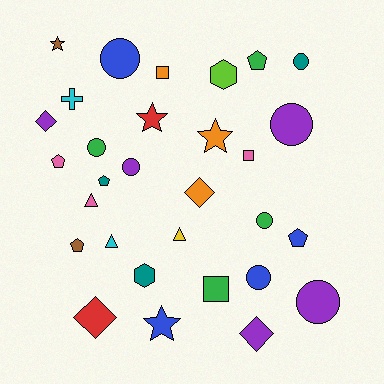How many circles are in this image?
There are 8 circles.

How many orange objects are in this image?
There are 3 orange objects.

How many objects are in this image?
There are 30 objects.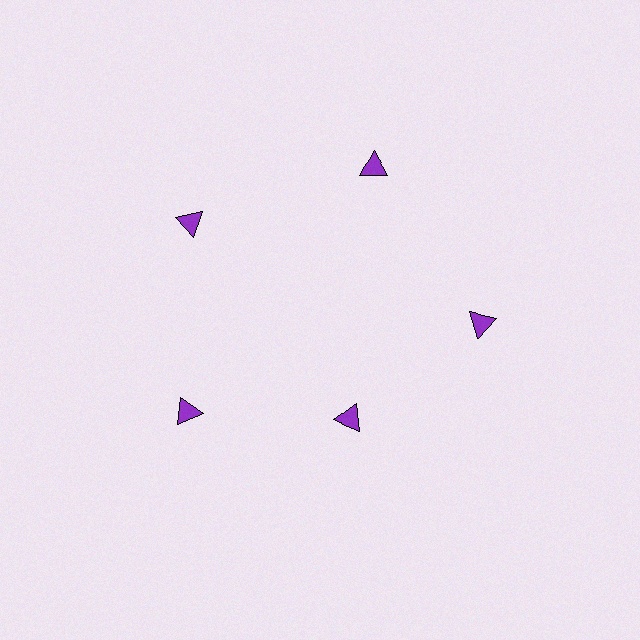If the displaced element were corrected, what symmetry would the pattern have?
It would have 5-fold rotational symmetry — the pattern would map onto itself every 72 degrees.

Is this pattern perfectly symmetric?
No. The 5 purple triangles are arranged in a ring, but one element near the 5 o'clock position is pulled inward toward the center, breaking the 5-fold rotational symmetry.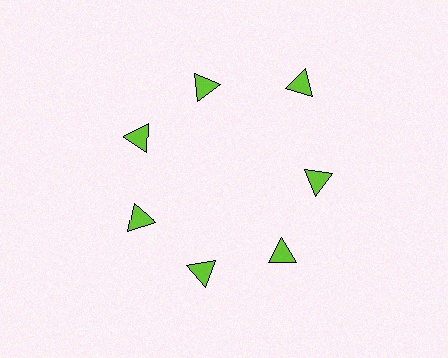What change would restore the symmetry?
The symmetry would be restored by moving it inward, back onto the ring so that all 7 triangles sit at equal angles and equal distance from the center.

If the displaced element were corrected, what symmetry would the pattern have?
It would have 7-fold rotational symmetry — the pattern would map onto itself every 51 degrees.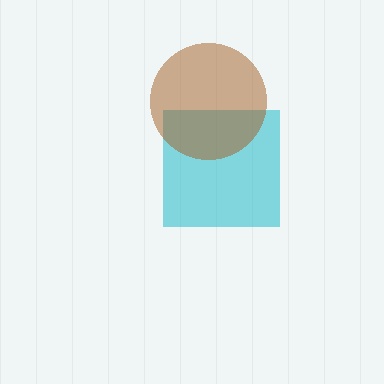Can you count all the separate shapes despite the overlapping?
Yes, there are 2 separate shapes.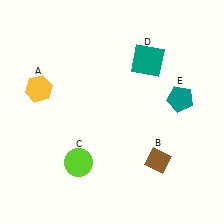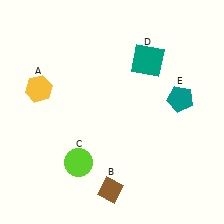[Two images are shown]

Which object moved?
The brown diamond (B) moved left.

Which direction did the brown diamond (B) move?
The brown diamond (B) moved left.